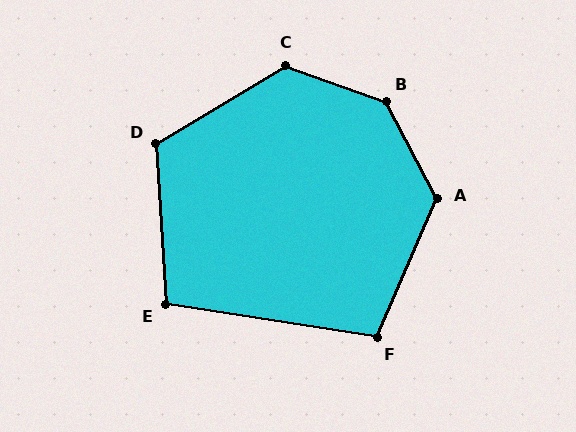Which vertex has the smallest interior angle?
E, at approximately 102 degrees.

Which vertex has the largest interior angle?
B, at approximately 138 degrees.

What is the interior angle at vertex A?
Approximately 129 degrees (obtuse).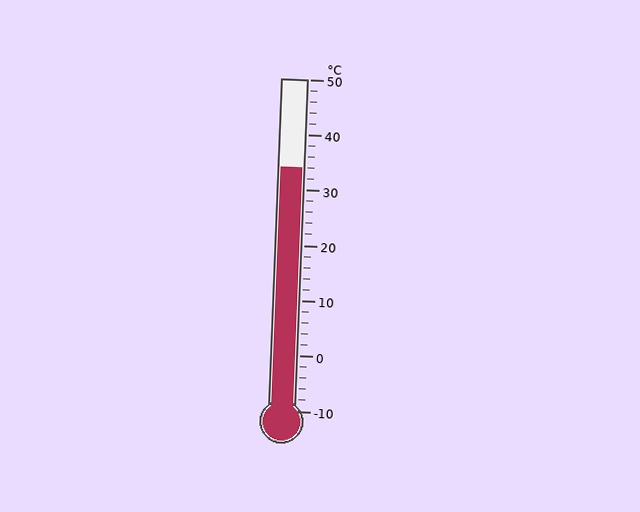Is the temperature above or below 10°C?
The temperature is above 10°C.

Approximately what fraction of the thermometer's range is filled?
The thermometer is filled to approximately 75% of its range.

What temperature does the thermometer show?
The thermometer shows approximately 34°C.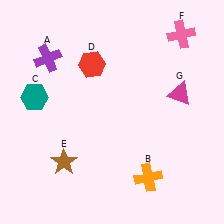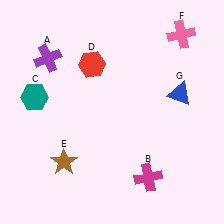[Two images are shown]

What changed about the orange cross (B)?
In Image 1, B is orange. In Image 2, it changed to magenta.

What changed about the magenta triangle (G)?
In Image 1, G is magenta. In Image 2, it changed to blue.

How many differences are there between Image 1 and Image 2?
There are 2 differences between the two images.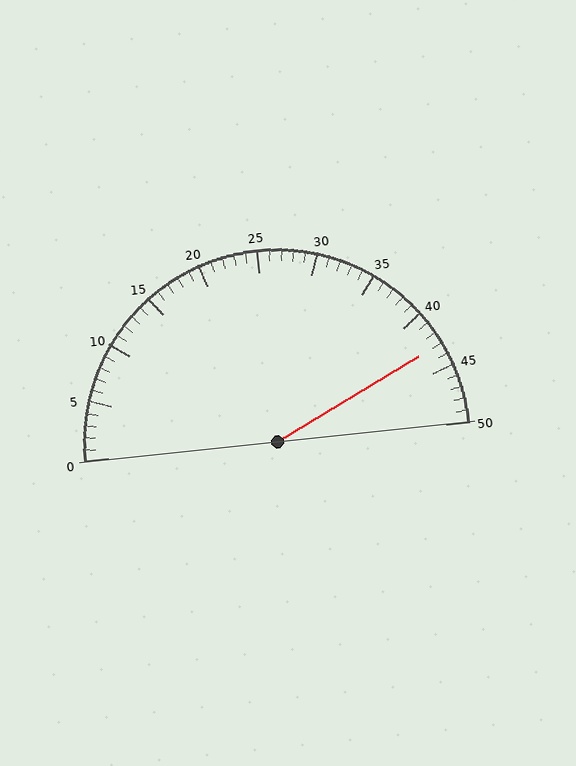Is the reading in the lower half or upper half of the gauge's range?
The reading is in the upper half of the range (0 to 50).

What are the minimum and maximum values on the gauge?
The gauge ranges from 0 to 50.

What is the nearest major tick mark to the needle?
The nearest major tick mark is 45.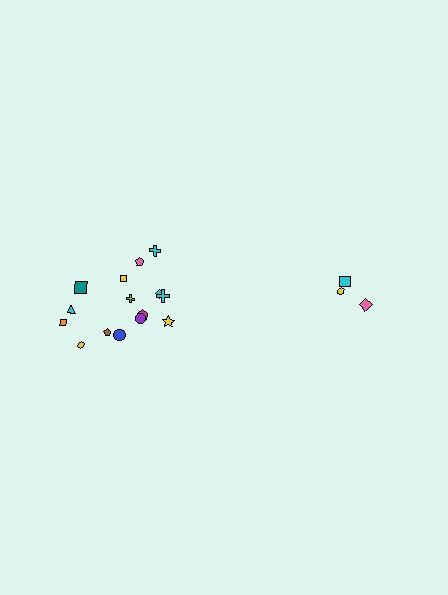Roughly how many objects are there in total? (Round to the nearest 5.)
Roughly 20 objects in total.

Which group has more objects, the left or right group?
The left group.